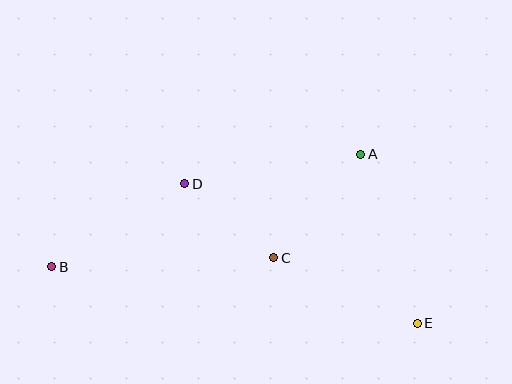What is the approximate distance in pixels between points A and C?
The distance between A and C is approximately 135 pixels.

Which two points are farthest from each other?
Points B and E are farthest from each other.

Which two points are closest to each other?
Points C and D are closest to each other.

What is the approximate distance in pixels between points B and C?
The distance between B and C is approximately 222 pixels.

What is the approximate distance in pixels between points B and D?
The distance between B and D is approximately 157 pixels.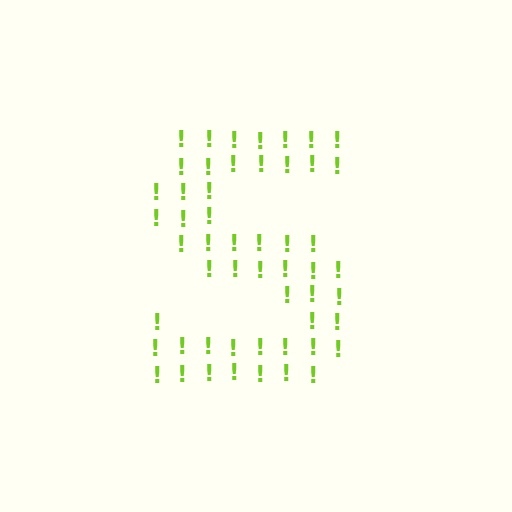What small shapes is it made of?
It is made of small exclamation marks.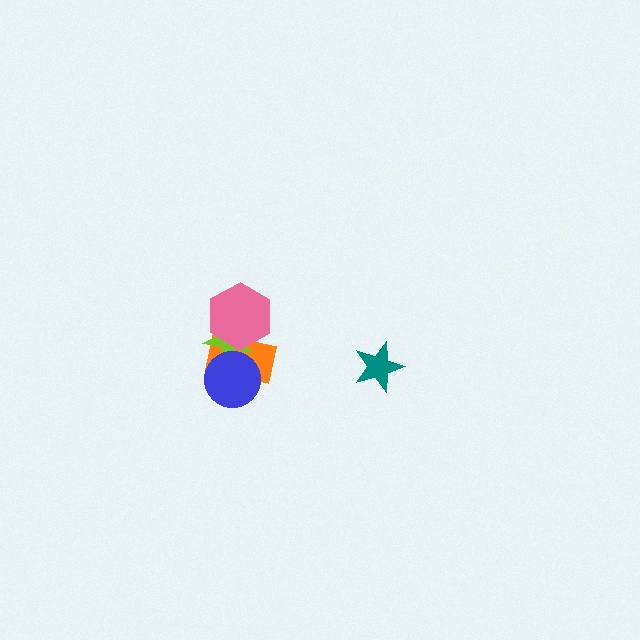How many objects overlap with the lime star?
3 objects overlap with the lime star.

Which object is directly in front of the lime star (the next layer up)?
The blue circle is directly in front of the lime star.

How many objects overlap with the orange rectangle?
3 objects overlap with the orange rectangle.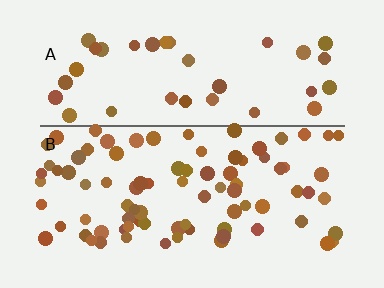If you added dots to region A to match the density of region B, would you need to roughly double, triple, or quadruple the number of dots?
Approximately double.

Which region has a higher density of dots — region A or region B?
B (the bottom).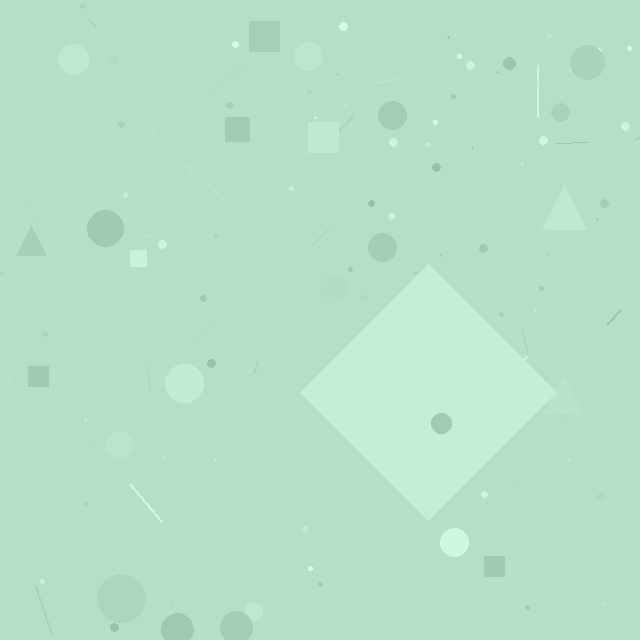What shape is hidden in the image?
A diamond is hidden in the image.